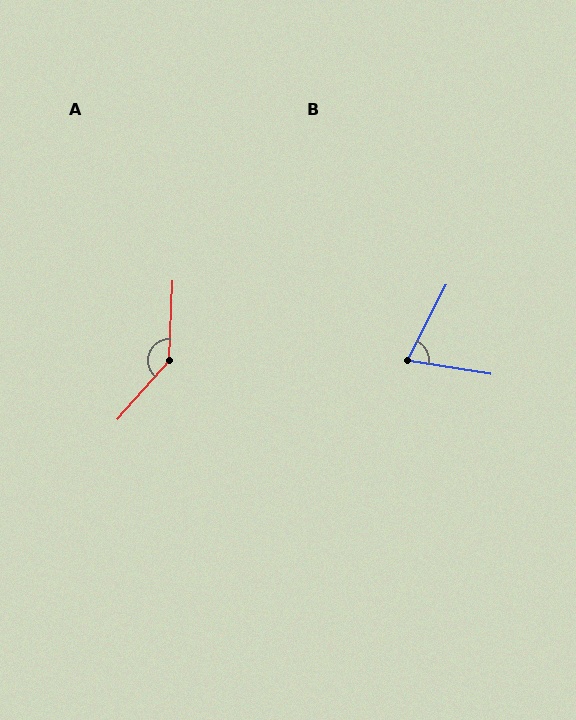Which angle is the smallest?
B, at approximately 72 degrees.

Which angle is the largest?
A, at approximately 141 degrees.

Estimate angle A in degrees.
Approximately 141 degrees.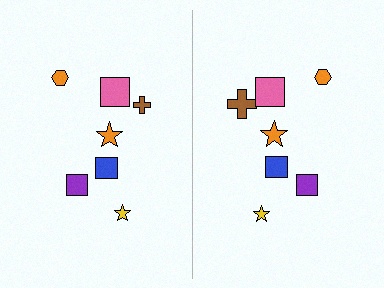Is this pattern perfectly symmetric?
No, the pattern is not perfectly symmetric. The brown cross on the right side has a different size than its mirror counterpart.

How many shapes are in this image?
There are 14 shapes in this image.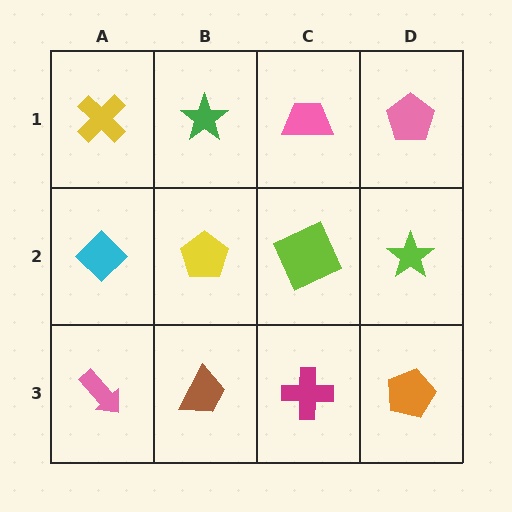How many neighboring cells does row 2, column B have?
4.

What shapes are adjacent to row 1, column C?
A lime square (row 2, column C), a green star (row 1, column B), a pink pentagon (row 1, column D).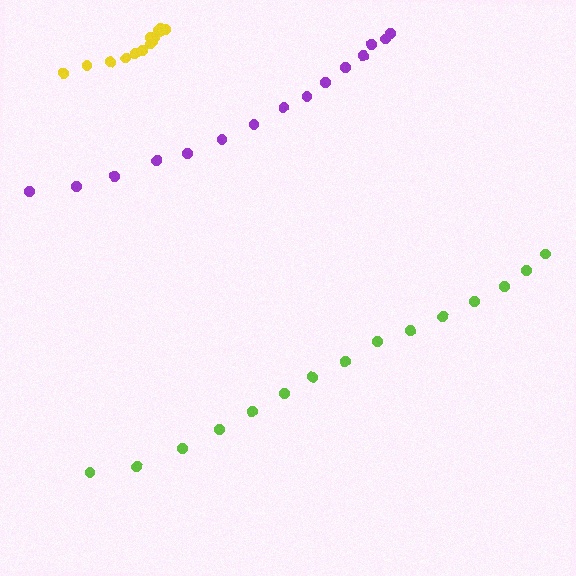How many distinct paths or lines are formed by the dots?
There are 3 distinct paths.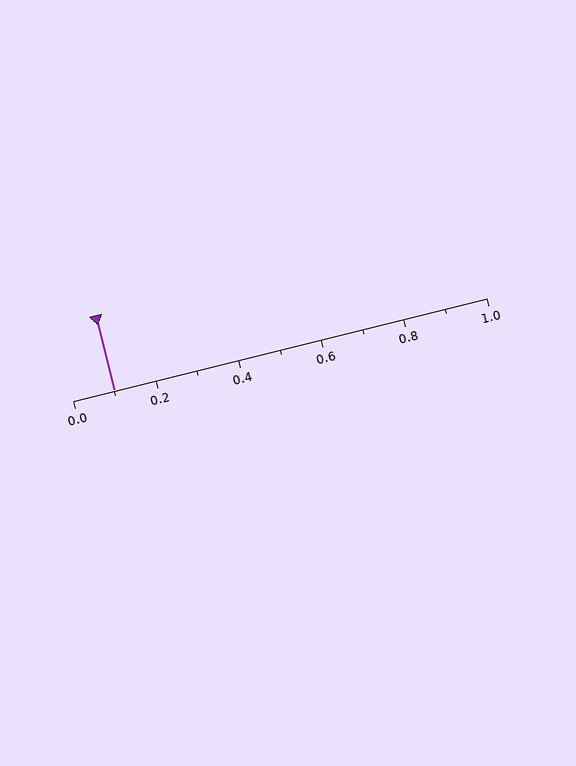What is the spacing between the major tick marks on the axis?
The major ticks are spaced 0.2 apart.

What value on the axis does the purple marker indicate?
The marker indicates approximately 0.1.